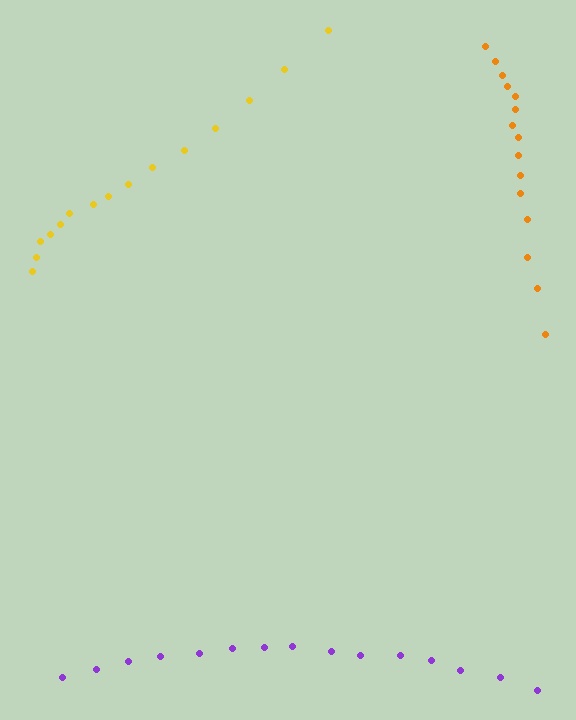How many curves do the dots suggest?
There are 3 distinct paths.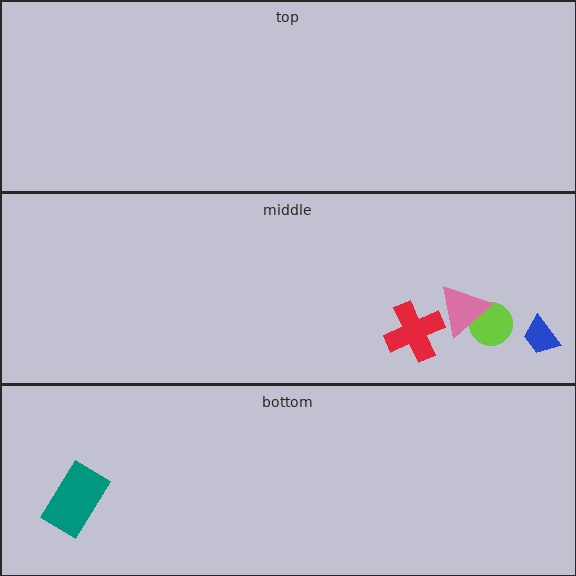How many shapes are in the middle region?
4.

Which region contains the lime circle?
The middle region.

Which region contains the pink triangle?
The middle region.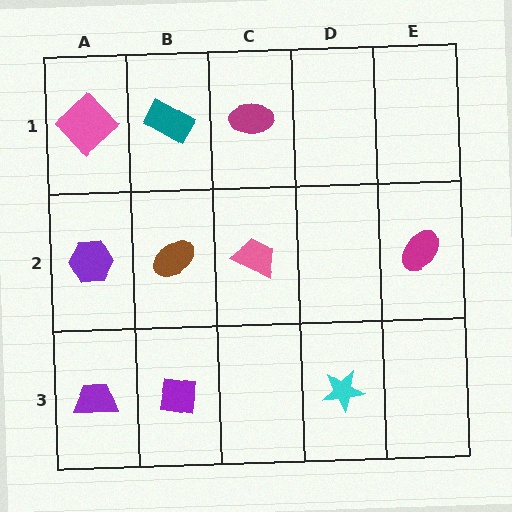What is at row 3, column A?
A purple trapezoid.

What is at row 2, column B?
A brown ellipse.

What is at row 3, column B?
A purple square.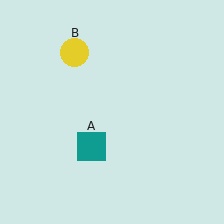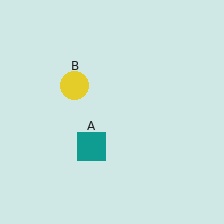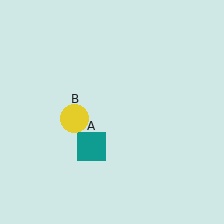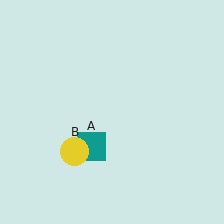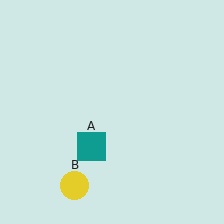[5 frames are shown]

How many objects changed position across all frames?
1 object changed position: yellow circle (object B).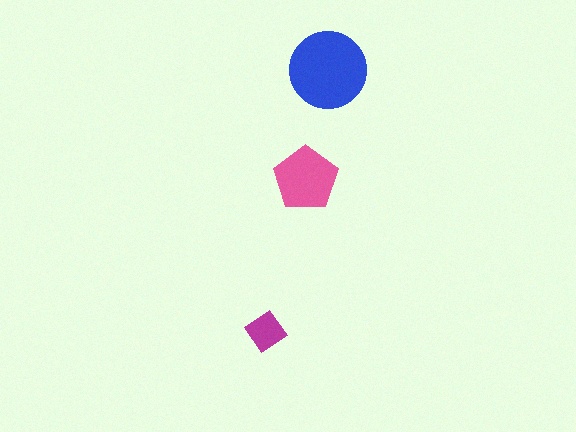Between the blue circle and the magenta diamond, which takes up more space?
The blue circle.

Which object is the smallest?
The magenta diamond.